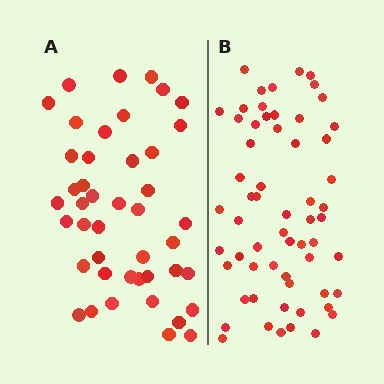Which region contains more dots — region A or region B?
Region B (the right region) has more dots.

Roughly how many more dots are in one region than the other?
Region B has approximately 15 more dots than region A.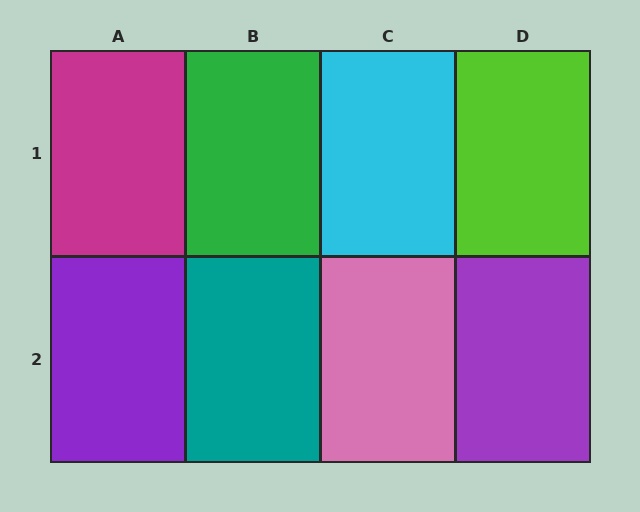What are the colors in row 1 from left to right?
Magenta, green, cyan, lime.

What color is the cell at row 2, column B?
Teal.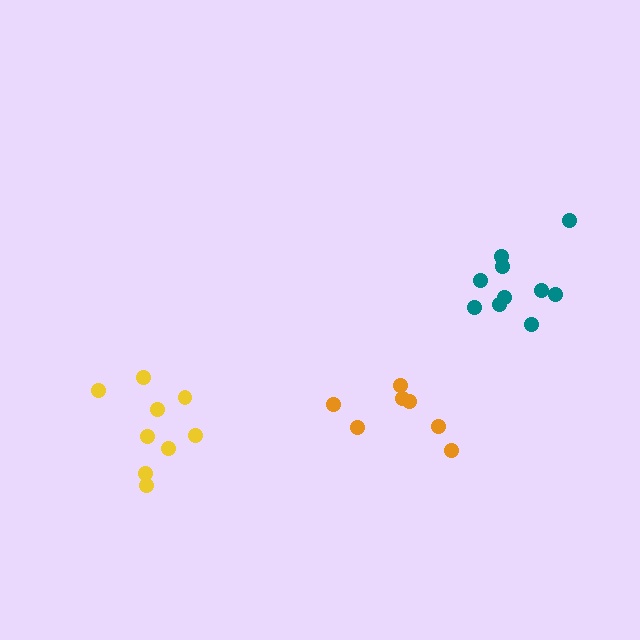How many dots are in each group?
Group 1: 7 dots, Group 2: 9 dots, Group 3: 10 dots (26 total).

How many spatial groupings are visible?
There are 3 spatial groupings.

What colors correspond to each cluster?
The clusters are colored: orange, yellow, teal.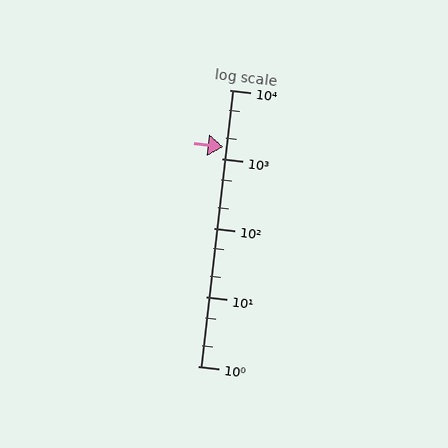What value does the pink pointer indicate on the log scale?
The pointer indicates approximately 1500.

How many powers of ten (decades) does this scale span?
The scale spans 4 decades, from 1 to 10000.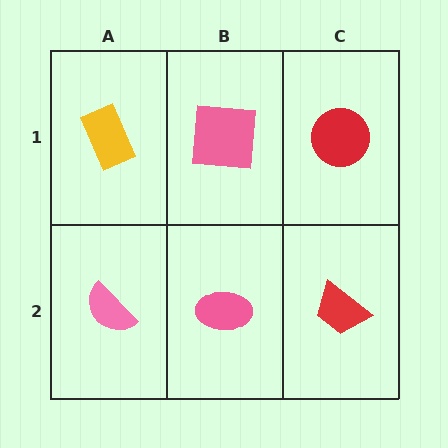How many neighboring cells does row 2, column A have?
2.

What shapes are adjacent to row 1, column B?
A pink ellipse (row 2, column B), a yellow rectangle (row 1, column A), a red circle (row 1, column C).